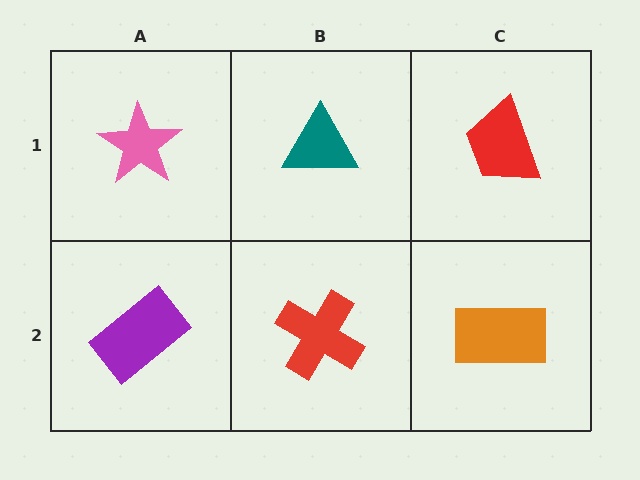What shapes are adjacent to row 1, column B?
A red cross (row 2, column B), a pink star (row 1, column A), a red trapezoid (row 1, column C).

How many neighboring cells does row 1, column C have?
2.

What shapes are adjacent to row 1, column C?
An orange rectangle (row 2, column C), a teal triangle (row 1, column B).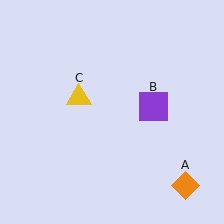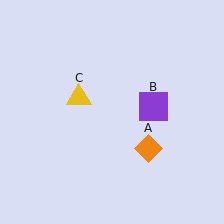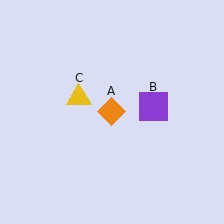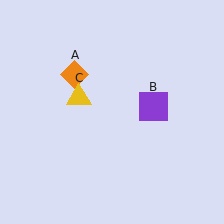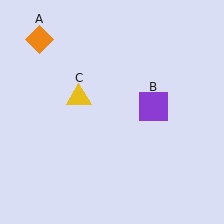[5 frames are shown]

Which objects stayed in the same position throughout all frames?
Purple square (object B) and yellow triangle (object C) remained stationary.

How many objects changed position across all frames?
1 object changed position: orange diamond (object A).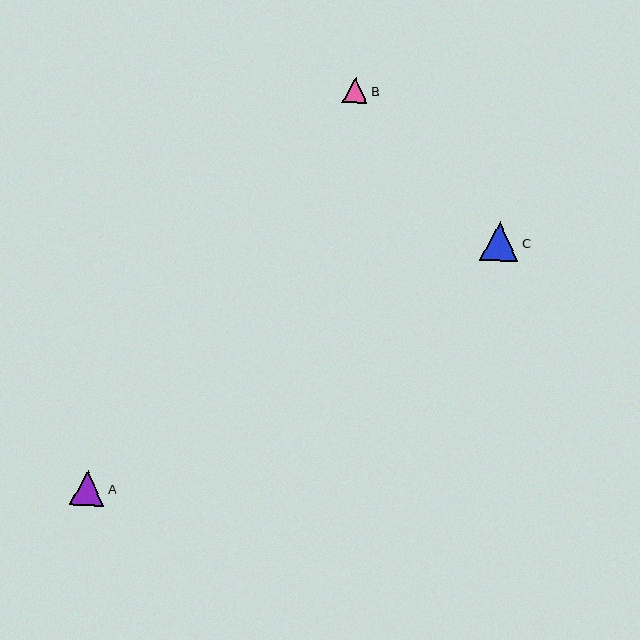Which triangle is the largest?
Triangle C is the largest with a size of approximately 38 pixels.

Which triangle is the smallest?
Triangle B is the smallest with a size of approximately 25 pixels.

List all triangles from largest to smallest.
From largest to smallest: C, A, B.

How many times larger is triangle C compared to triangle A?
Triangle C is approximately 1.1 times the size of triangle A.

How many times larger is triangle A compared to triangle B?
Triangle A is approximately 1.4 times the size of triangle B.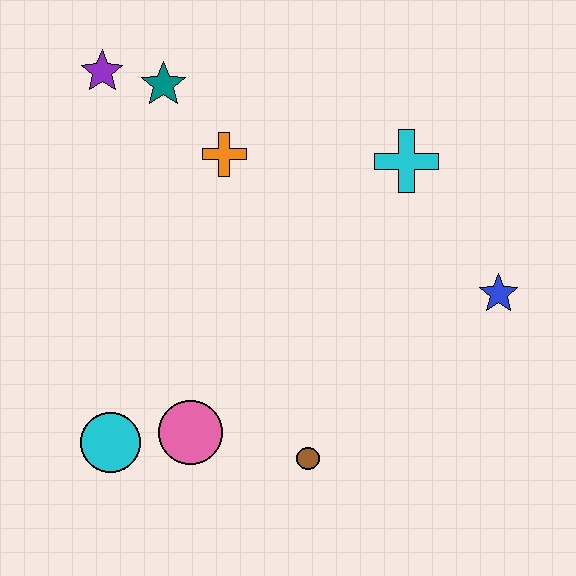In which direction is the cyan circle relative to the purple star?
The cyan circle is below the purple star.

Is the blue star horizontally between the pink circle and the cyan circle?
No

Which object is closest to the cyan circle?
The pink circle is closest to the cyan circle.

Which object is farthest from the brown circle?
The purple star is farthest from the brown circle.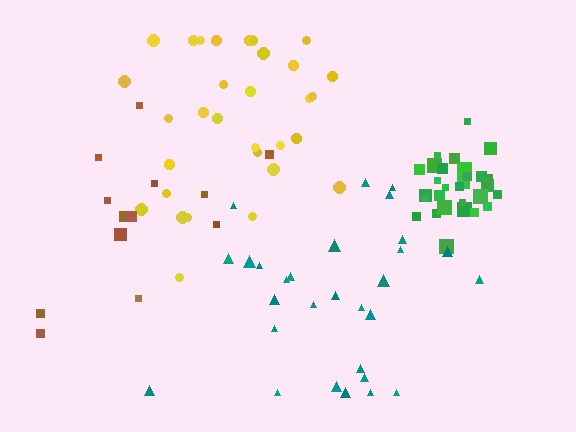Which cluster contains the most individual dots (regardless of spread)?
Yellow (33).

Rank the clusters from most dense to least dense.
green, yellow, teal, brown.